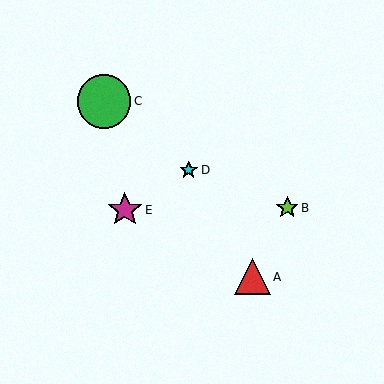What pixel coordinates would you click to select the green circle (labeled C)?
Click at (104, 101) to select the green circle C.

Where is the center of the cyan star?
The center of the cyan star is at (189, 170).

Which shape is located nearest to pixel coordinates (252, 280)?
The red triangle (labeled A) at (252, 277) is nearest to that location.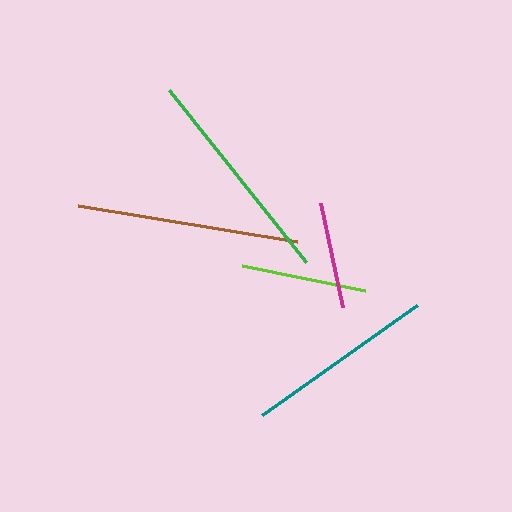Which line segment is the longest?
The brown line is the longest at approximately 222 pixels.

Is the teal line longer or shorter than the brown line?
The brown line is longer than the teal line.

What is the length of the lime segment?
The lime segment is approximately 126 pixels long.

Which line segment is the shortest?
The magenta line is the shortest at approximately 106 pixels.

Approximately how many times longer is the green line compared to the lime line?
The green line is approximately 1.7 times the length of the lime line.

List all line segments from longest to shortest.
From longest to shortest: brown, green, teal, lime, magenta.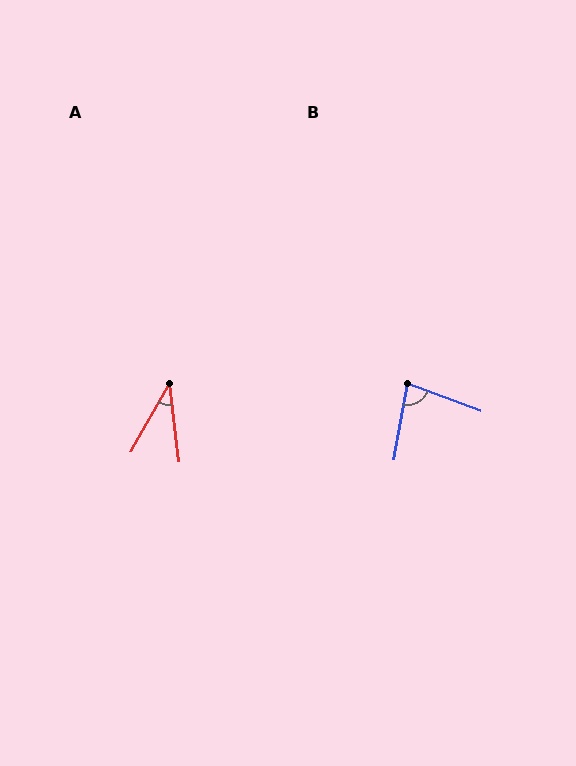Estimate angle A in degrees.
Approximately 37 degrees.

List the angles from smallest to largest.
A (37°), B (80°).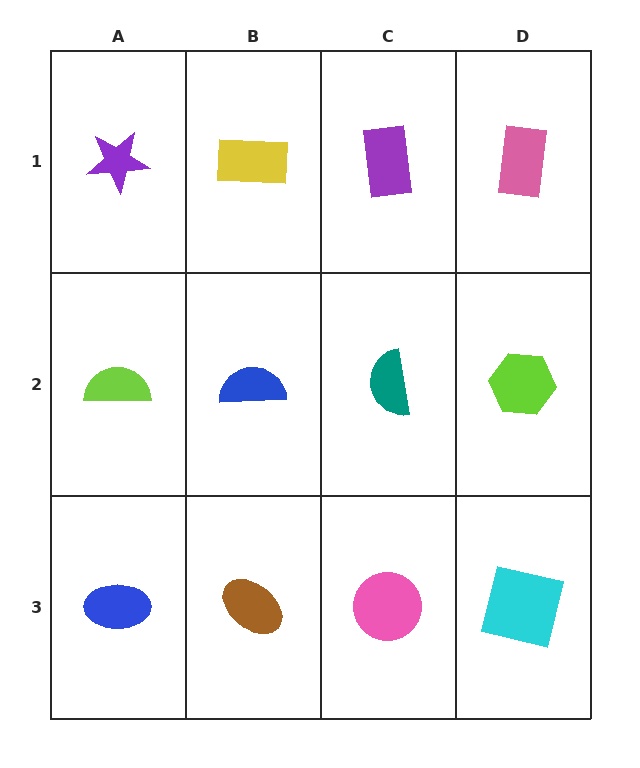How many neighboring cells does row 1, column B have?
3.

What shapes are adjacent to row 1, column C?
A teal semicircle (row 2, column C), a yellow rectangle (row 1, column B), a pink rectangle (row 1, column D).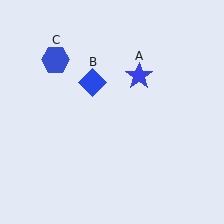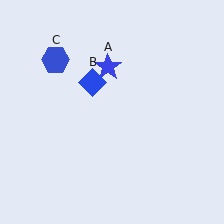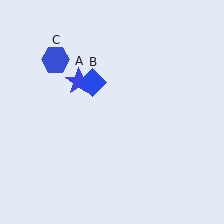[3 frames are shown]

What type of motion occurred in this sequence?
The blue star (object A) rotated counterclockwise around the center of the scene.